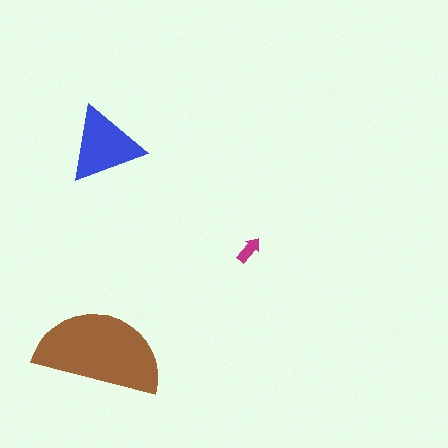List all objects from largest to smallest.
The brown semicircle, the blue triangle, the magenta arrow.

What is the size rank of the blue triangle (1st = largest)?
2nd.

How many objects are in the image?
There are 3 objects in the image.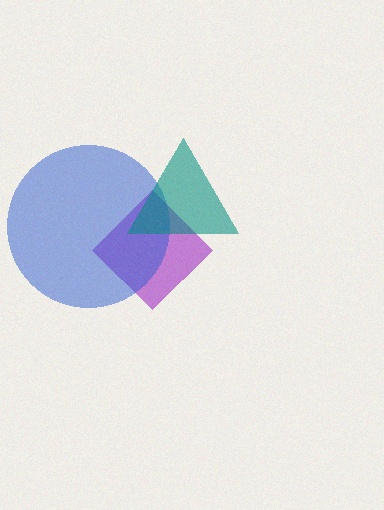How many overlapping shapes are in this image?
There are 3 overlapping shapes in the image.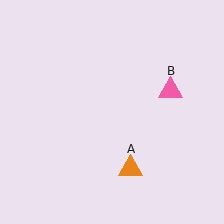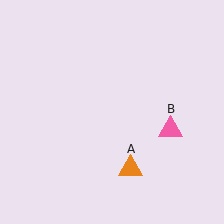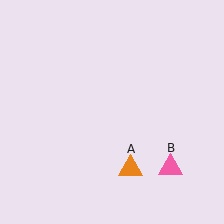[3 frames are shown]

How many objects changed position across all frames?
1 object changed position: pink triangle (object B).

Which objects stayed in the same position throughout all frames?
Orange triangle (object A) remained stationary.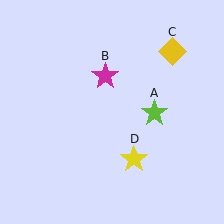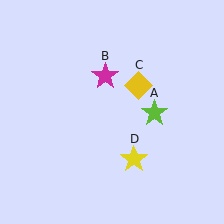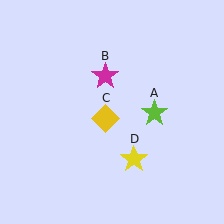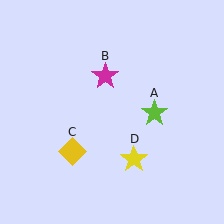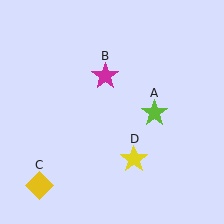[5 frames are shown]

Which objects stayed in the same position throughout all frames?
Lime star (object A) and magenta star (object B) and yellow star (object D) remained stationary.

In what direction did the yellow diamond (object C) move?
The yellow diamond (object C) moved down and to the left.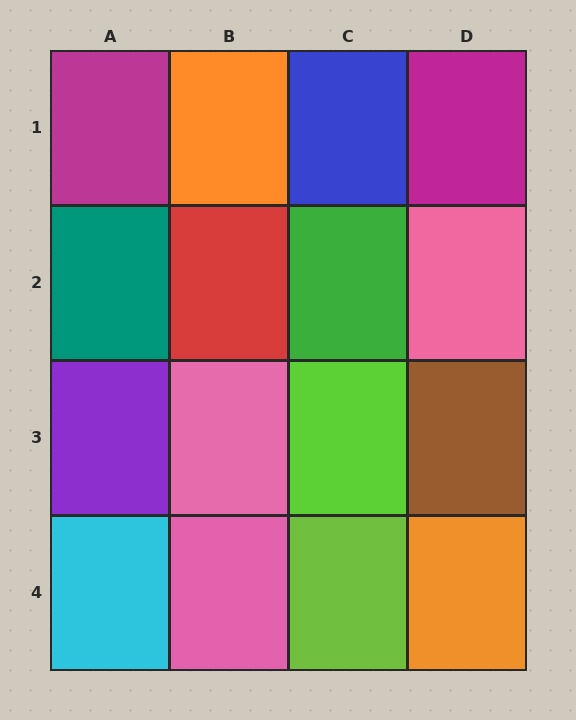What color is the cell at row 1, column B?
Orange.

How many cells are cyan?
1 cell is cyan.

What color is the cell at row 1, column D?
Magenta.